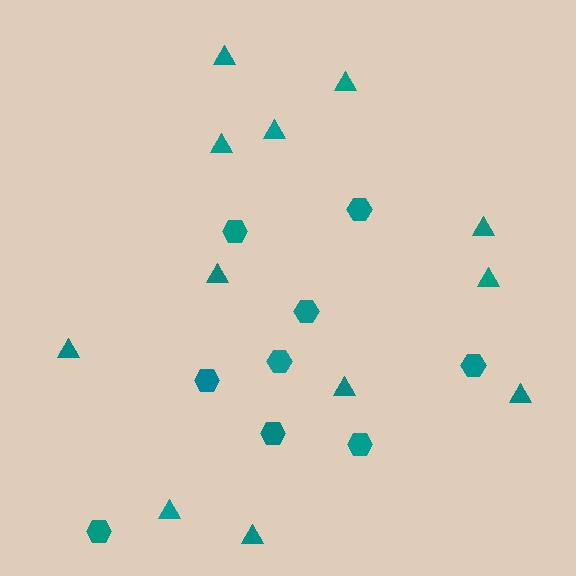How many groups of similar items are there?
There are 2 groups: one group of hexagons (9) and one group of triangles (12).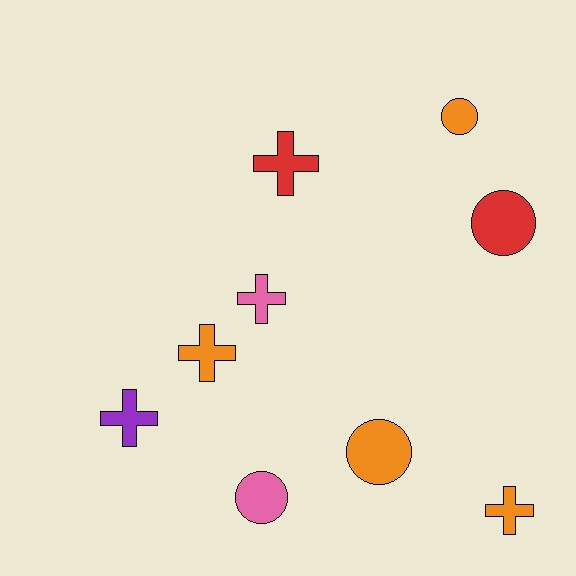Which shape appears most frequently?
Cross, with 5 objects.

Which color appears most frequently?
Orange, with 4 objects.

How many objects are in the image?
There are 9 objects.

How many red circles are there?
There is 1 red circle.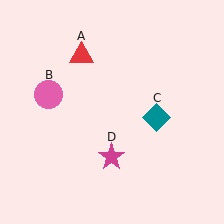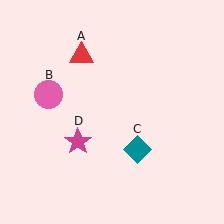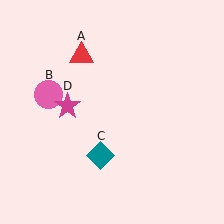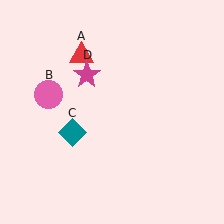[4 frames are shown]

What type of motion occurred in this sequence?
The teal diamond (object C), magenta star (object D) rotated clockwise around the center of the scene.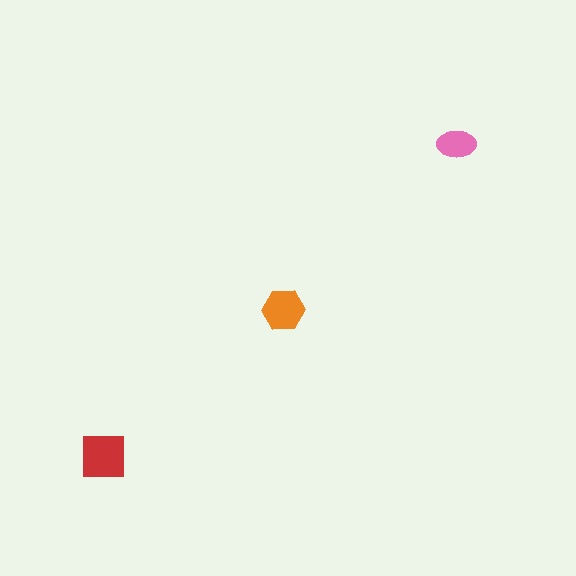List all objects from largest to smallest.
The red square, the orange hexagon, the pink ellipse.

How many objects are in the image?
There are 3 objects in the image.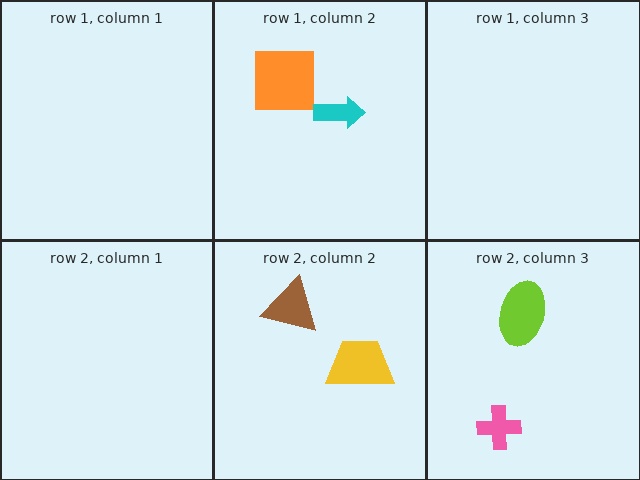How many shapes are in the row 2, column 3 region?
2.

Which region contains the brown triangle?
The row 2, column 2 region.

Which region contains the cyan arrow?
The row 1, column 2 region.